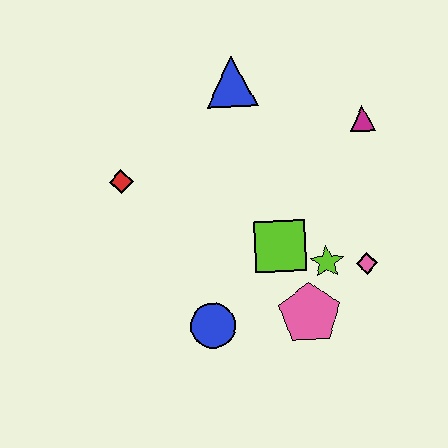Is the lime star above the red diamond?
No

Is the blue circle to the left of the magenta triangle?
Yes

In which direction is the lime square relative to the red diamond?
The lime square is to the right of the red diamond.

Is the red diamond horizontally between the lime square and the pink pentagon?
No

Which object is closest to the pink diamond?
The lime star is closest to the pink diamond.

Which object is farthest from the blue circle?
The magenta triangle is farthest from the blue circle.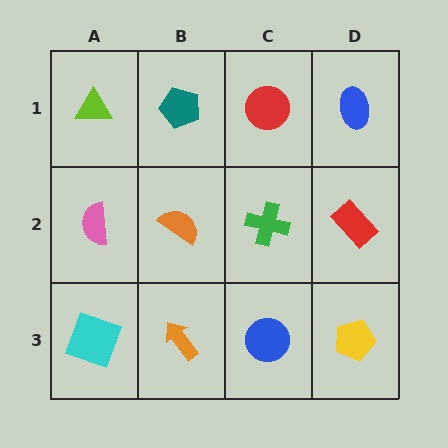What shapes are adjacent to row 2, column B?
A teal pentagon (row 1, column B), an orange arrow (row 3, column B), a pink semicircle (row 2, column A), a green cross (row 2, column C).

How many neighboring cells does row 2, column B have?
4.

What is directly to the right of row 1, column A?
A teal pentagon.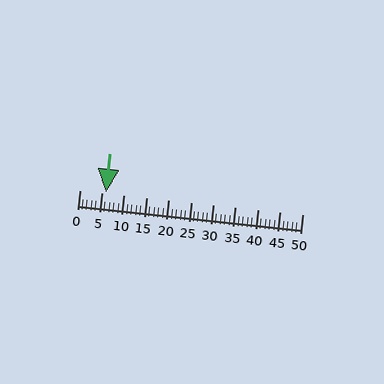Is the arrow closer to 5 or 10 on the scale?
The arrow is closer to 5.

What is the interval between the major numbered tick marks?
The major tick marks are spaced 5 units apart.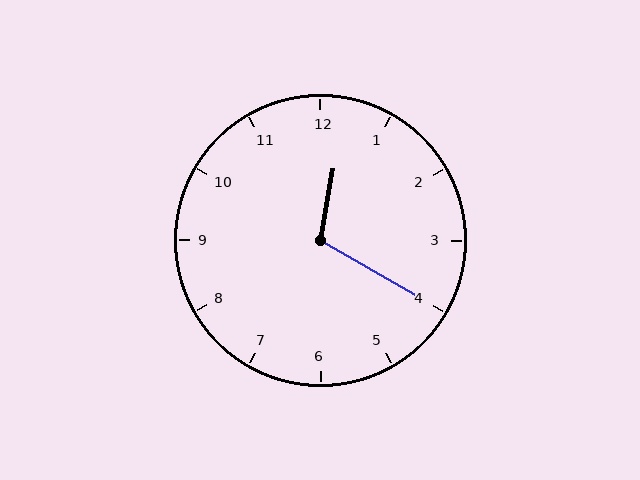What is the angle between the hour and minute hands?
Approximately 110 degrees.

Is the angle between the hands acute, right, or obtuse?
It is obtuse.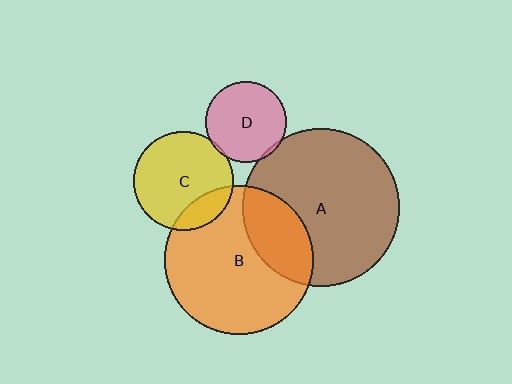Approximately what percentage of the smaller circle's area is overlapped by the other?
Approximately 5%.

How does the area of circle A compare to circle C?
Approximately 2.5 times.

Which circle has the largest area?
Circle A (brown).